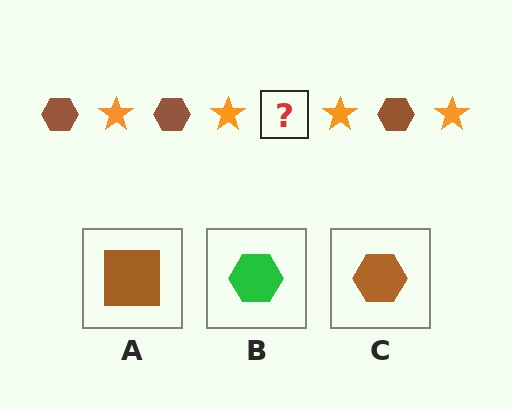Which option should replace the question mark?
Option C.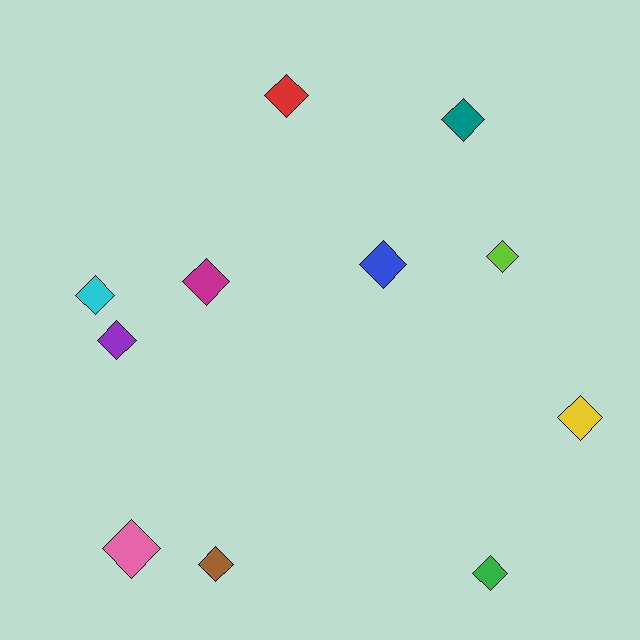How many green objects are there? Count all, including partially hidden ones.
There is 1 green object.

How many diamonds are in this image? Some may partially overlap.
There are 11 diamonds.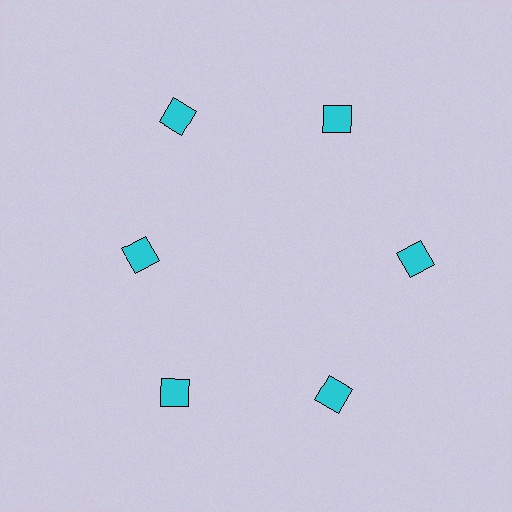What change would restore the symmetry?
The symmetry would be restored by moving it outward, back onto the ring so that all 6 squares sit at equal angles and equal distance from the center.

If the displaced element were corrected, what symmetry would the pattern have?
It would have 6-fold rotational symmetry — the pattern would map onto itself every 60 degrees.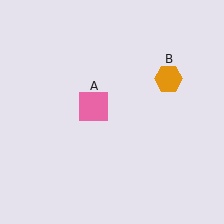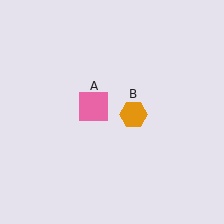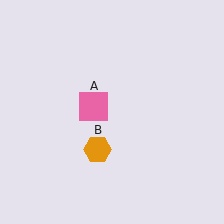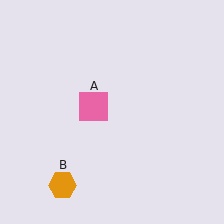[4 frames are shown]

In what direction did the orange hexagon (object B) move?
The orange hexagon (object B) moved down and to the left.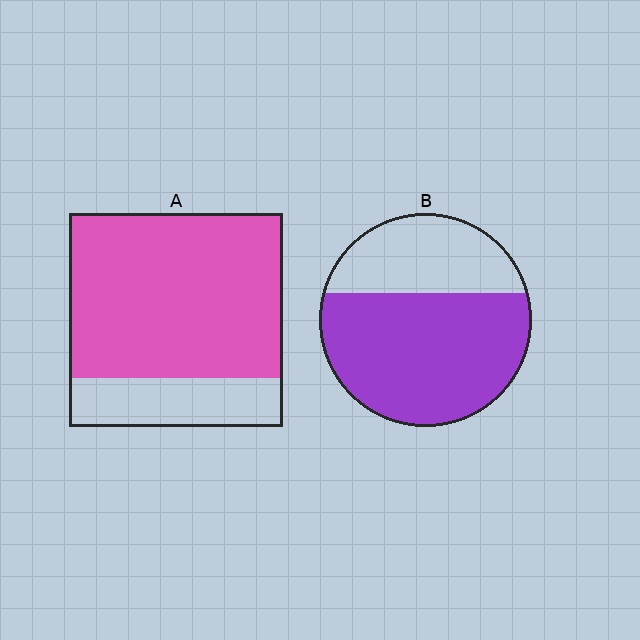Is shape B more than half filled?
Yes.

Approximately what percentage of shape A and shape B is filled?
A is approximately 75% and B is approximately 65%.